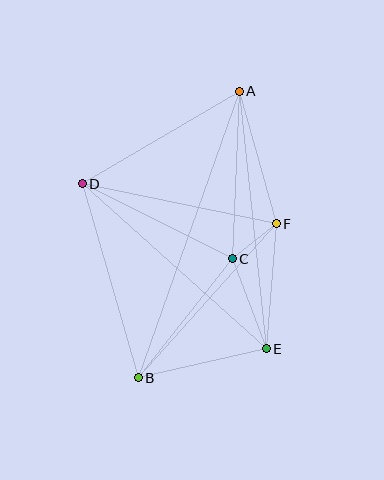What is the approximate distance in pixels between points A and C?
The distance between A and C is approximately 168 pixels.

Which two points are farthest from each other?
Points A and B are farthest from each other.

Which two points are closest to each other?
Points C and F are closest to each other.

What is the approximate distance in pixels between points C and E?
The distance between C and E is approximately 97 pixels.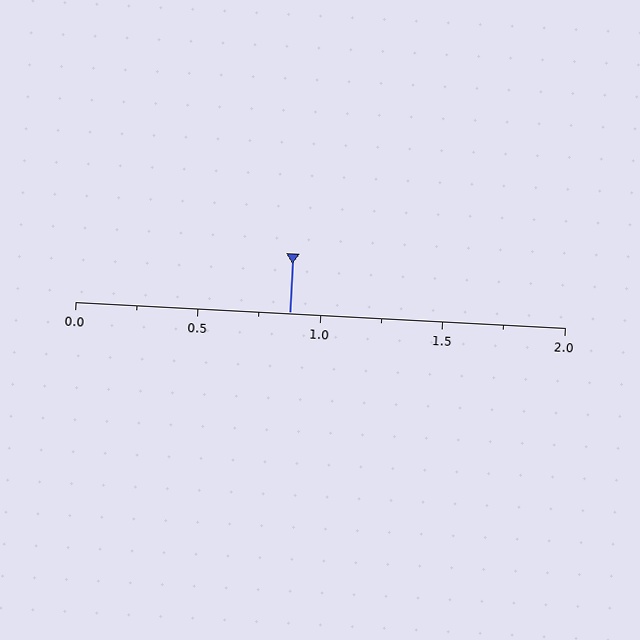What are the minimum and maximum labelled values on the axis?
The axis runs from 0.0 to 2.0.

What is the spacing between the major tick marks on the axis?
The major ticks are spaced 0.5 apart.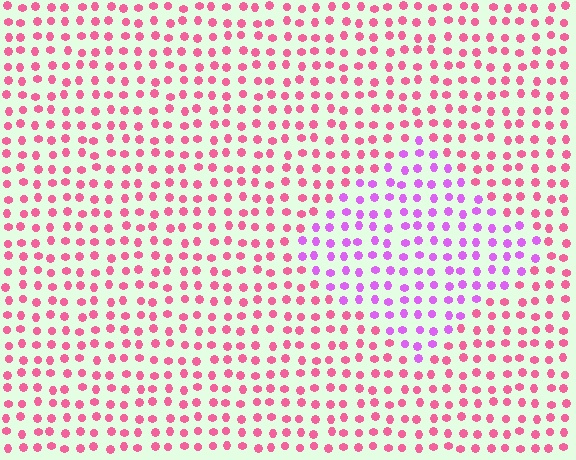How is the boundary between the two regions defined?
The boundary is defined purely by a slight shift in hue (about 45 degrees). Spacing, size, and orientation are identical on both sides.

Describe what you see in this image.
The image is filled with small pink elements in a uniform arrangement. A diamond-shaped region is visible where the elements are tinted to a slightly different hue, forming a subtle color boundary.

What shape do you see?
I see a diamond.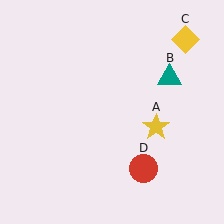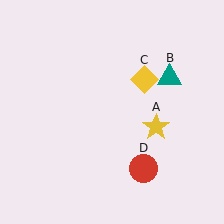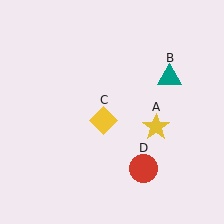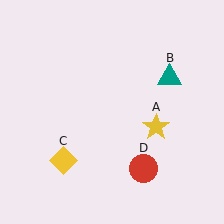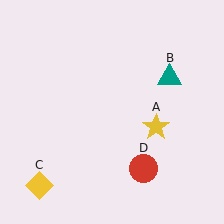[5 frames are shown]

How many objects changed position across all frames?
1 object changed position: yellow diamond (object C).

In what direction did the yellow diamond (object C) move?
The yellow diamond (object C) moved down and to the left.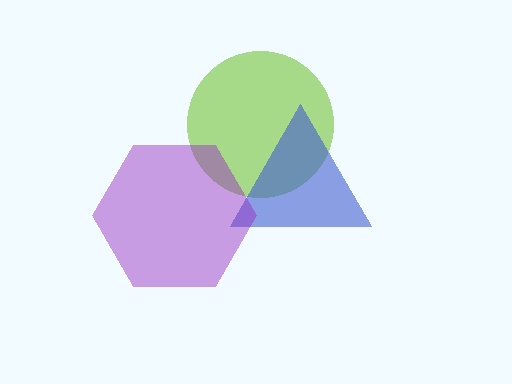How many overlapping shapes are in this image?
There are 3 overlapping shapes in the image.